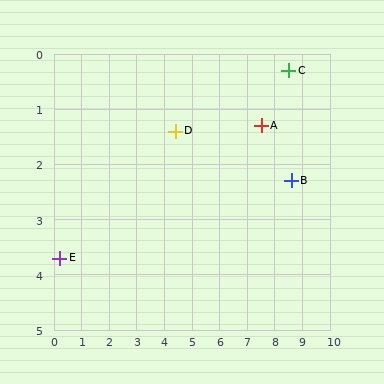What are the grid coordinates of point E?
Point E is at approximately (0.2, 3.7).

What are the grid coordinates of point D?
Point D is at approximately (4.4, 1.4).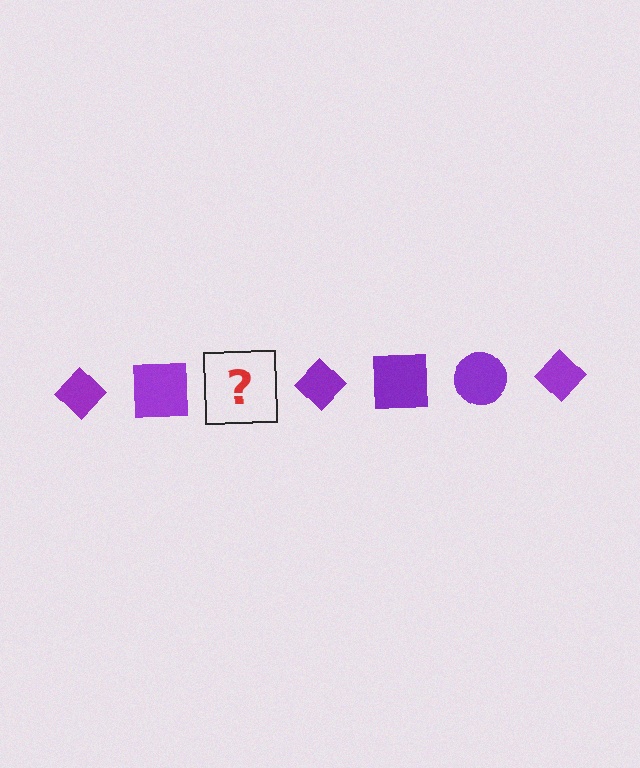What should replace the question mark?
The question mark should be replaced with a purple circle.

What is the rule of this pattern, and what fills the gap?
The rule is that the pattern cycles through diamond, square, circle shapes in purple. The gap should be filled with a purple circle.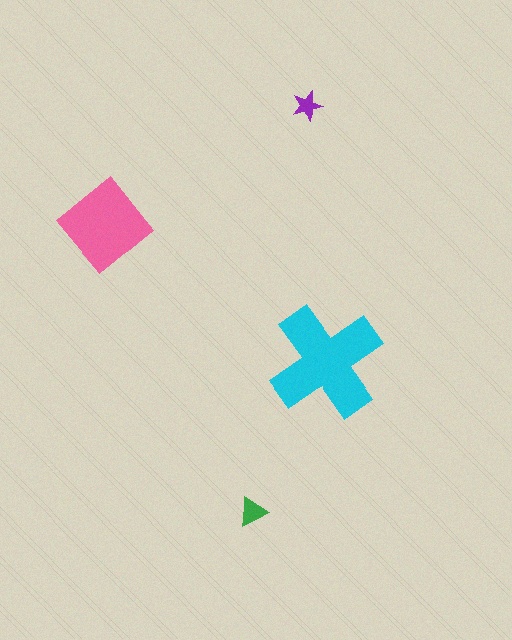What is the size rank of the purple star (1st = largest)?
4th.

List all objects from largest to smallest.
The cyan cross, the pink diamond, the green triangle, the purple star.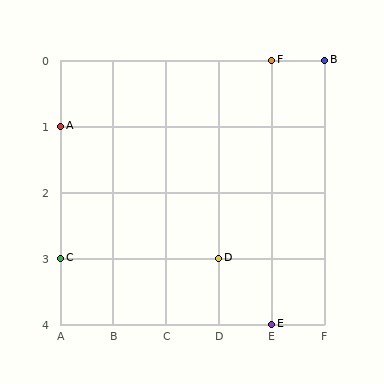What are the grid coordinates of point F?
Point F is at grid coordinates (E, 0).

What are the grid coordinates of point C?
Point C is at grid coordinates (A, 3).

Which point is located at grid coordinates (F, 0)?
Point B is at (F, 0).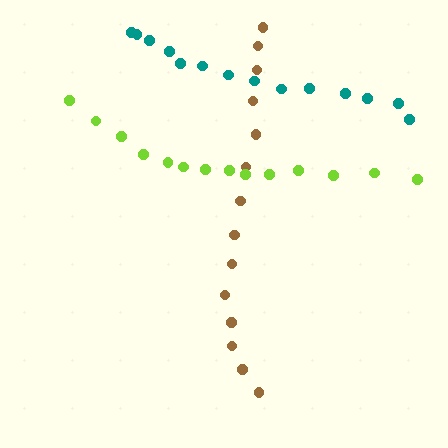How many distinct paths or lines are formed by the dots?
There are 3 distinct paths.